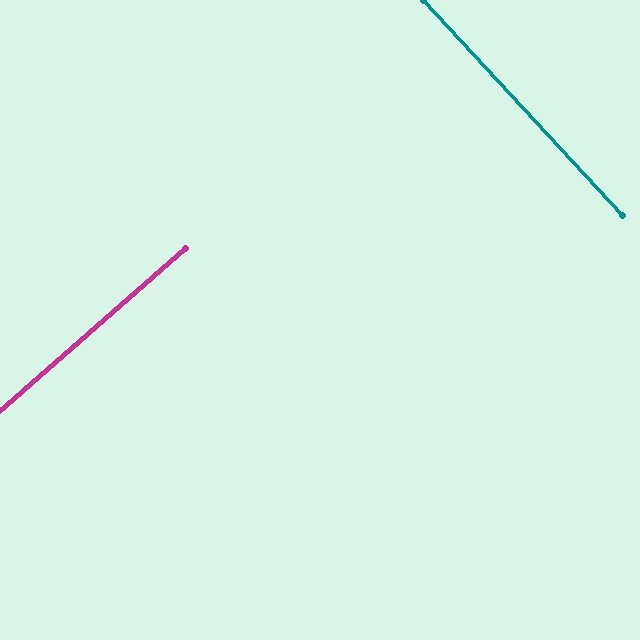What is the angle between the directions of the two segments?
Approximately 88 degrees.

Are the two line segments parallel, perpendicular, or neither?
Perpendicular — they meet at approximately 88°.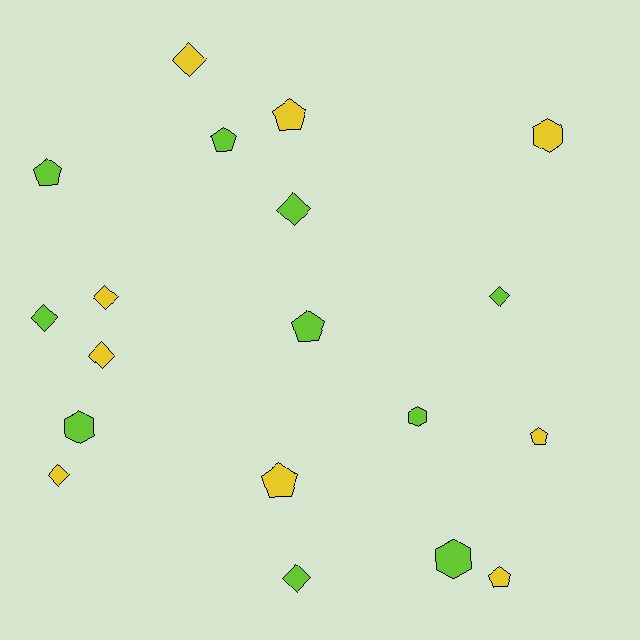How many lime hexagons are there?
There are 3 lime hexagons.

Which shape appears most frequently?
Diamond, with 8 objects.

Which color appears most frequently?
Lime, with 10 objects.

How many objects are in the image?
There are 19 objects.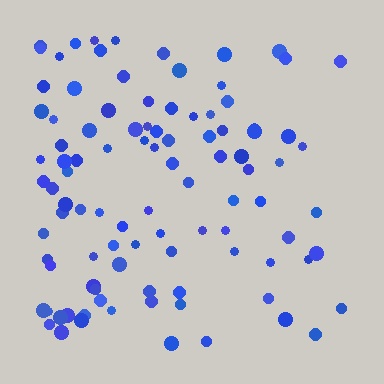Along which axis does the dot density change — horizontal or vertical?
Horizontal.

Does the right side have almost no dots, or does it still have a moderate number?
Still a moderate number, just noticeably fewer than the left.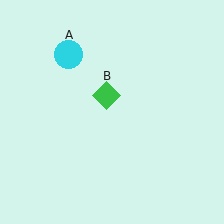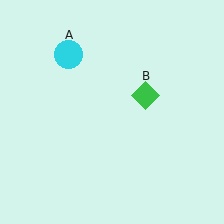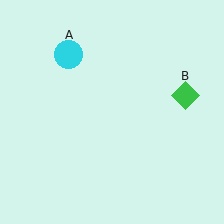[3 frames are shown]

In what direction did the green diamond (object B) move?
The green diamond (object B) moved right.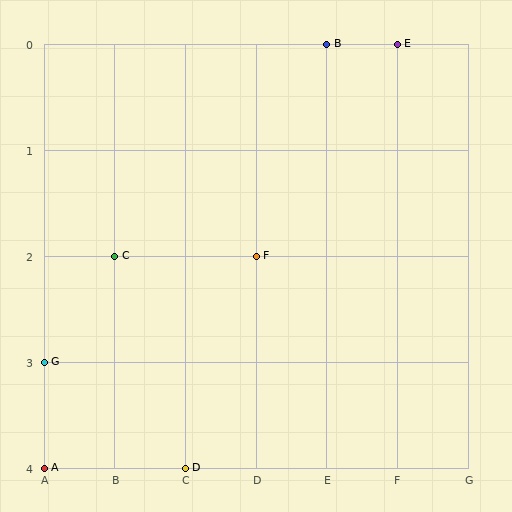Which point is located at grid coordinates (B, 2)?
Point C is at (B, 2).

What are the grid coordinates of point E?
Point E is at grid coordinates (F, 0).